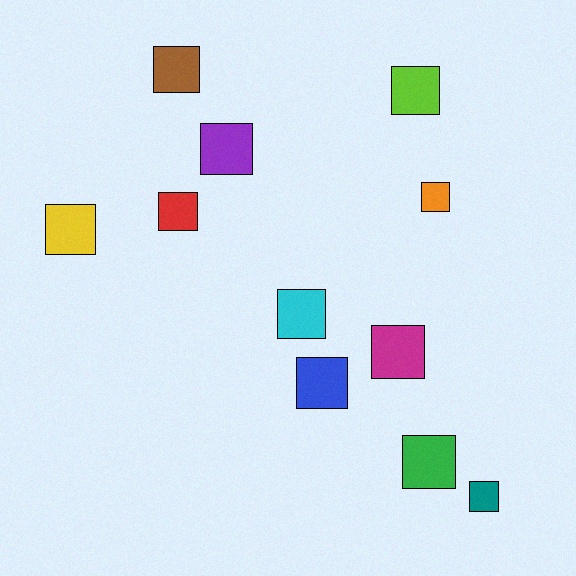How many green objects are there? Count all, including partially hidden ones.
There is 1 green object.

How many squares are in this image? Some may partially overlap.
There are 11 squares.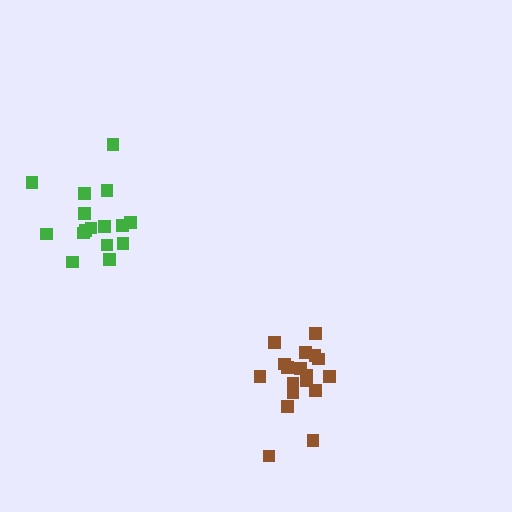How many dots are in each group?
Group 1: 18 dots, Group 2: 16 dots (34 total).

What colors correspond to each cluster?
The clusters are colored: brown, green.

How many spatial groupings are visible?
There are 2 spatial groupings.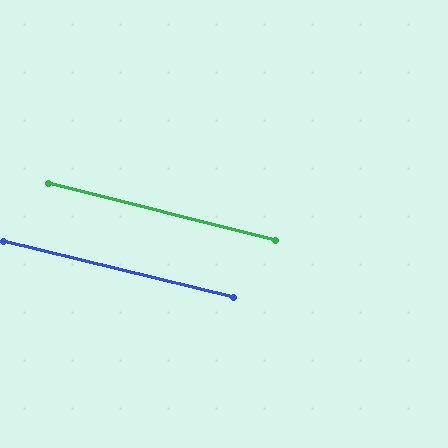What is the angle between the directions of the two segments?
Approximately 0 degrees.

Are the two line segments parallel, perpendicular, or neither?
Parallel — their directions differ by only 0.5°.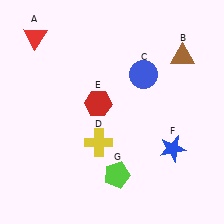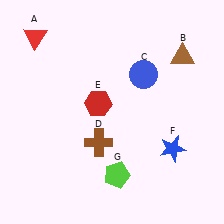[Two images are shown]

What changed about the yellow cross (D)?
In Image 1, D is yellow. In Image 2, it changed to brown.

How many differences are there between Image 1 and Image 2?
There is 1 difference between the two images.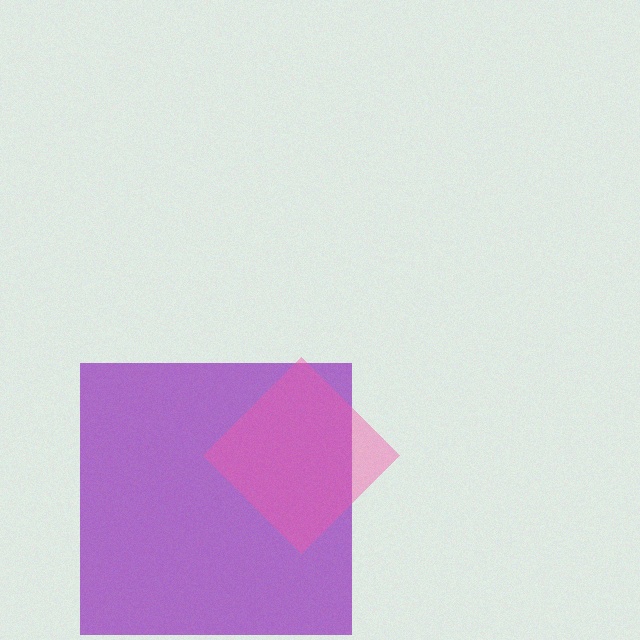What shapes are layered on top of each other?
The layered shapes are: a purple square, a pink diamond.